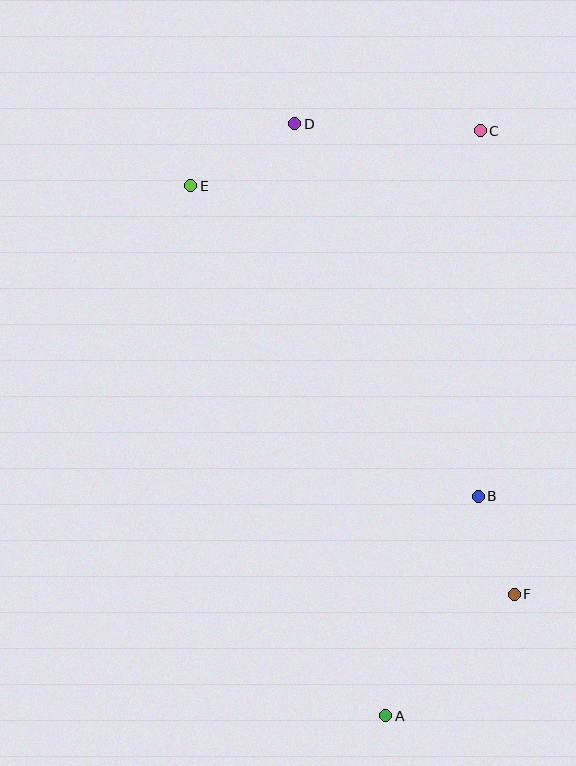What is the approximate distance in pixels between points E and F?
The distance between E and F is approximately 522 pixels.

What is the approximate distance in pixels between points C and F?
The distance between C and F is approximately 465 pixels.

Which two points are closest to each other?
Points B and F are closest to each other.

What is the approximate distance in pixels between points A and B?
The distance between A and B is approximately 238 pixels.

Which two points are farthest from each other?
Points A and D are farthest from each other.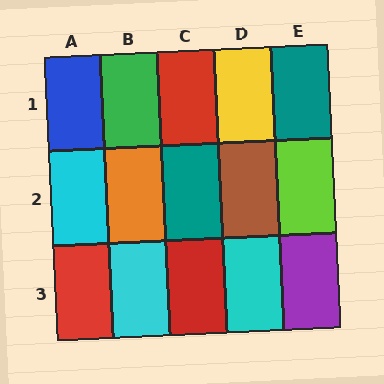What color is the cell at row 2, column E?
Lime.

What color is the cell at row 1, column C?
Red.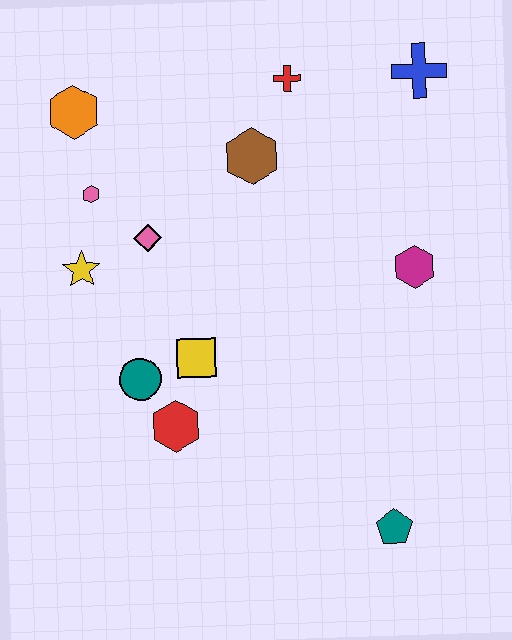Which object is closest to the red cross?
The brown hexagon is closest to the red cross.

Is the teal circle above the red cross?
No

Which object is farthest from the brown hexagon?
The teal pentagon is farthest from the brown hexagon.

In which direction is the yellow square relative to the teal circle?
The yellow square is to the right of the teal circle.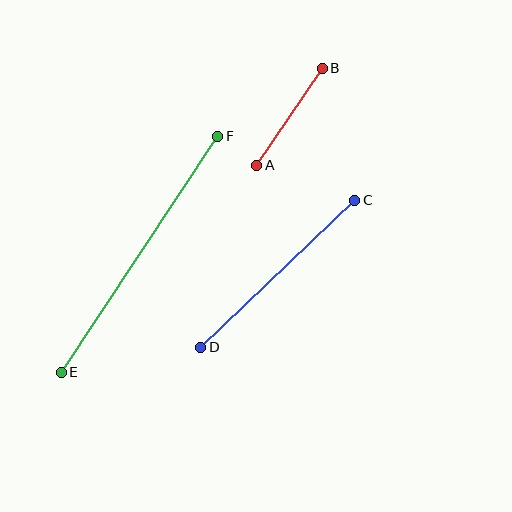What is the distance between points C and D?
The distance is approximately 213 pixels.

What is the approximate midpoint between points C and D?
The midpoint is at approximately (278, 274) pixels.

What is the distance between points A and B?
The distance is approximately 117 pixels.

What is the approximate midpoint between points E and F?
The midpoint is at approximately (139, 254) pixels.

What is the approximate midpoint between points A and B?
The midpoint is at approximately (289, 117) pixels.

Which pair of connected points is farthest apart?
Points E and F are farthest apart.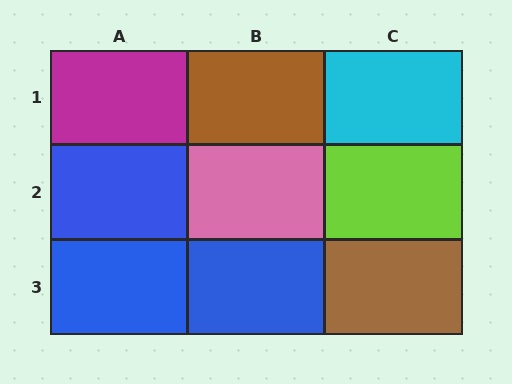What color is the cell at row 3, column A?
Blue.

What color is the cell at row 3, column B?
Blue.